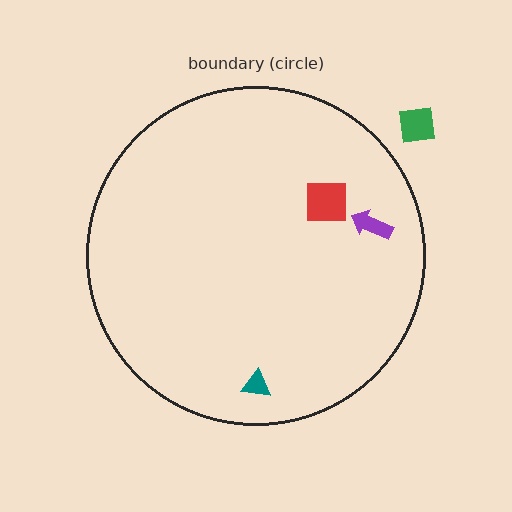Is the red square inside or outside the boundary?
Inside.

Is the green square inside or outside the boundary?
Outside.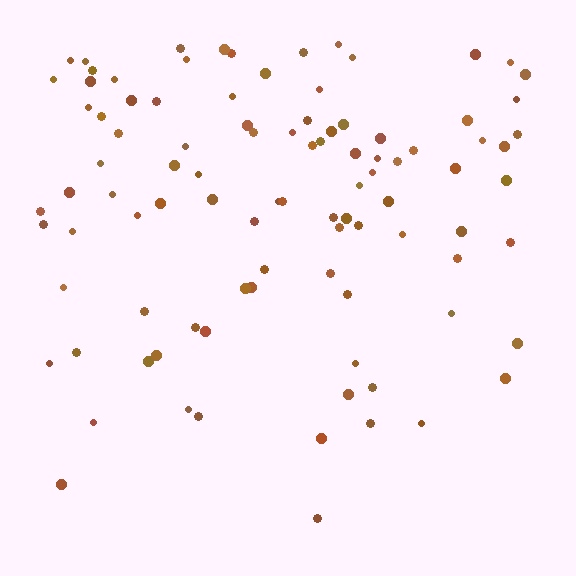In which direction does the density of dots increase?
From bottom to top, with the top side densest.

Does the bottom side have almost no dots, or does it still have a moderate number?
Still a moderate number, just noticeably fewer than the top.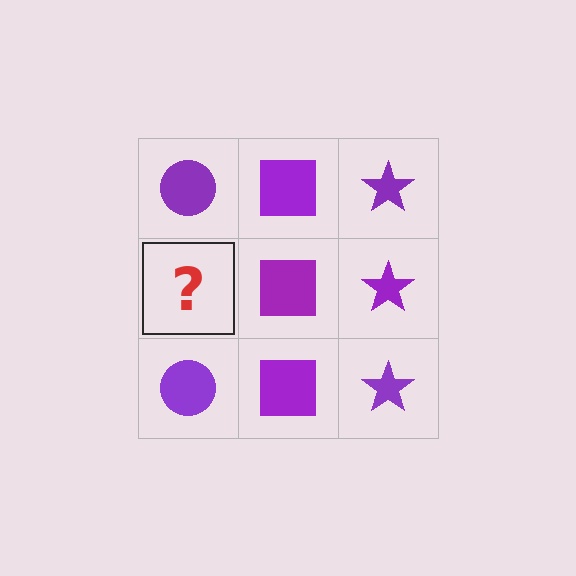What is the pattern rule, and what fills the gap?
The rule is that each column has a consistent shape. The gap should be filled with a purple circle.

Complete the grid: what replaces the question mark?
The question mark should be replaced with a purple circle.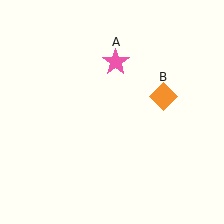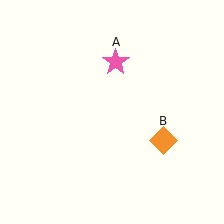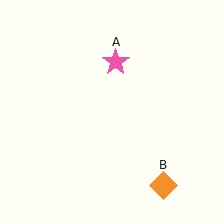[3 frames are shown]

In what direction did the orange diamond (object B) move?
The orange diamond (object B) moved down.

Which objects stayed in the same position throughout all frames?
Pink star (object A) remained stationary.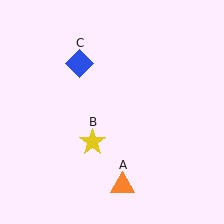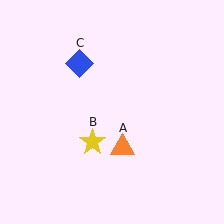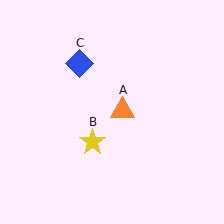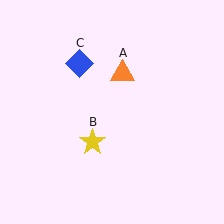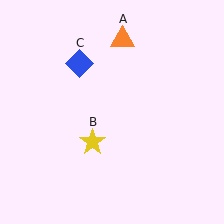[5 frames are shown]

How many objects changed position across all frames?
1 object changed position: orange triangle (object A).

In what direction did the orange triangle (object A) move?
The orange triangle (object A) moved up.